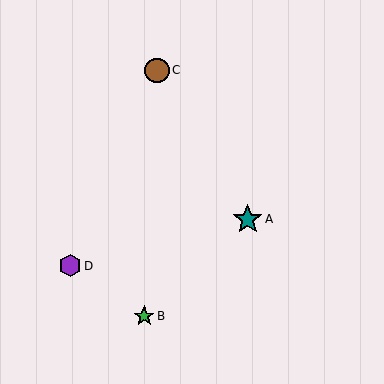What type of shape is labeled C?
Shape C is a brown circle.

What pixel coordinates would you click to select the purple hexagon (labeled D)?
Click at (70, 266) to select the purple hexagon D.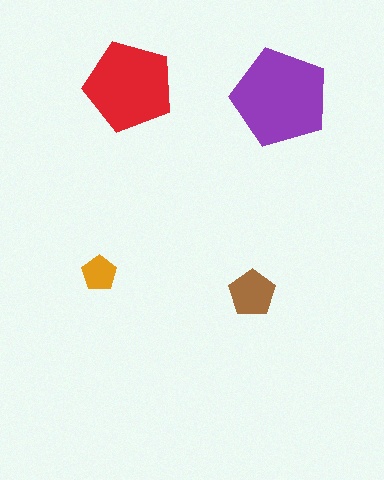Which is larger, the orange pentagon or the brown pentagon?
The brown one.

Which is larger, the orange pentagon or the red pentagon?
The red one.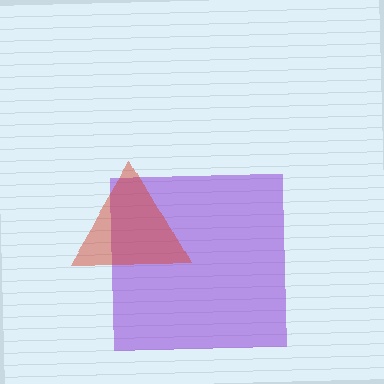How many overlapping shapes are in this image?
There are 2 overlapping shapes in the image.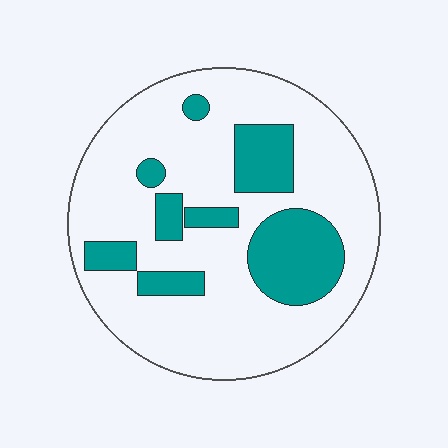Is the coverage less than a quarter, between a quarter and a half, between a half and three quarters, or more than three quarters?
Less than a quarter.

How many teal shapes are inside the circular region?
8.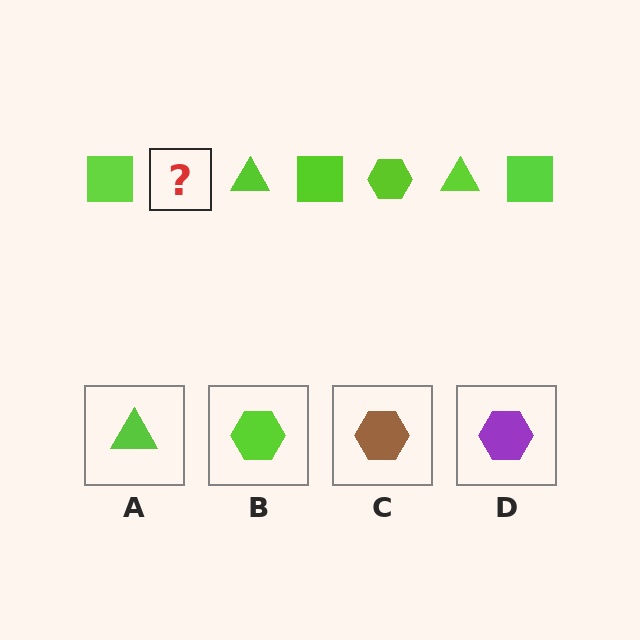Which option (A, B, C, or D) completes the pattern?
B.